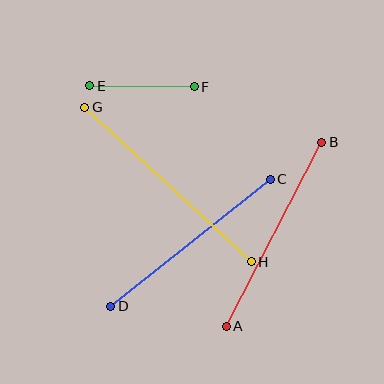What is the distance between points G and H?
The distance is approximately 227 pixels.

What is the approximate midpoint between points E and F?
The midpoint is at approximately (142, 86) pixels.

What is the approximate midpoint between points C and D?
The midpoint is at approximately (191, 243) pixels.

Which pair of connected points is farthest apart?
Points G and H are farthest apart.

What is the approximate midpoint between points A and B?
The midpoint is at approximately (274, 234) pixels.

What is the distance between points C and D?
The distance is approximately 204 pixels.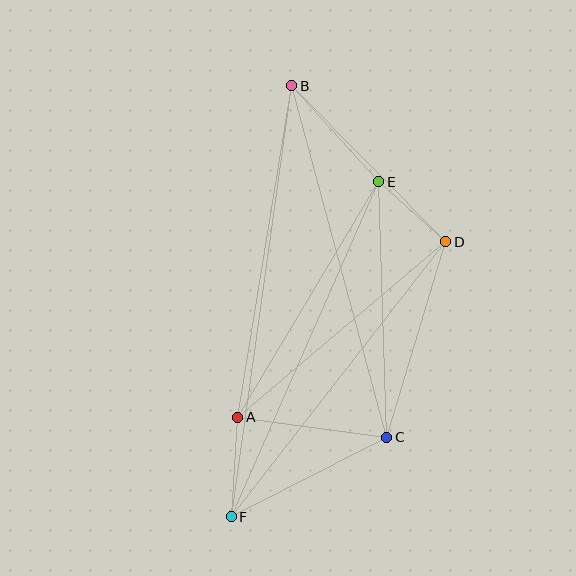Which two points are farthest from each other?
Points B and F are farthest from each other.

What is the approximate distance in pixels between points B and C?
The distance between B and C is approximately 364 pixels.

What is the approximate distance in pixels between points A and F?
The distance between A and F is approximately 100 pixels.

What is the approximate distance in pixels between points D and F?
The distance between D and F is approximately 349 pixels.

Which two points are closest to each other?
Points D and E are closest to each other.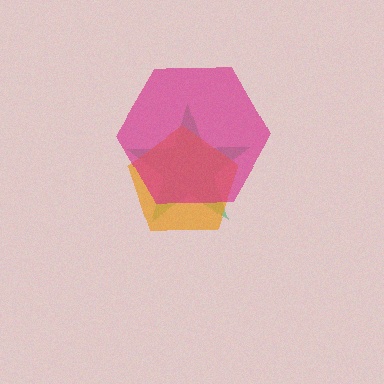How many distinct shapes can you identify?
There are 3 distinct shapes: a green star, an orange pentagon, a magenta hexagon.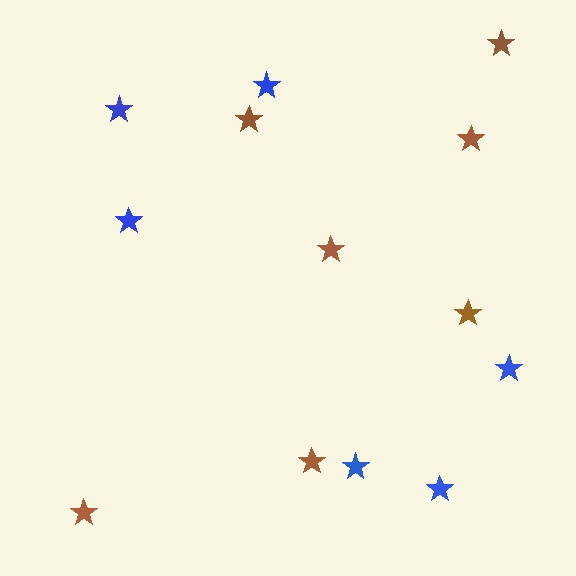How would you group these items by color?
There are 2 groups: one group of blue stars (6) and one group of brown stars (7).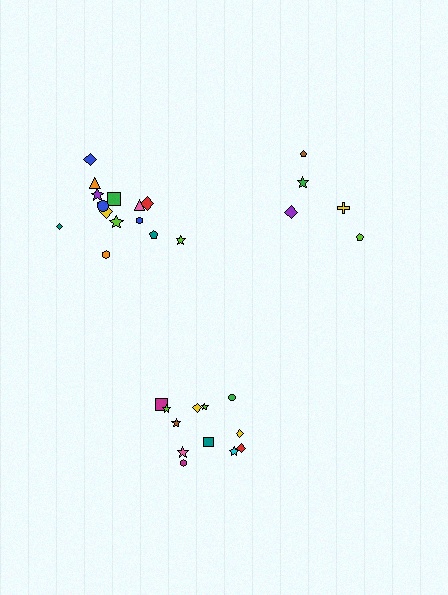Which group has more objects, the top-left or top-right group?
The top-left group.